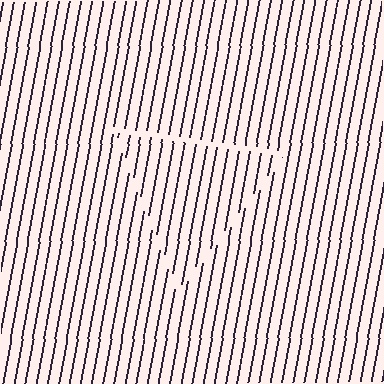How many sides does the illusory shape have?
3 sides — the line-ends trace a triangle.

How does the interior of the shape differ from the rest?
The interior of the shape contains the same grating, shifted by half a period — the contour is defined by the phase discontinuity where line-ends from the inner and outer gratings abut.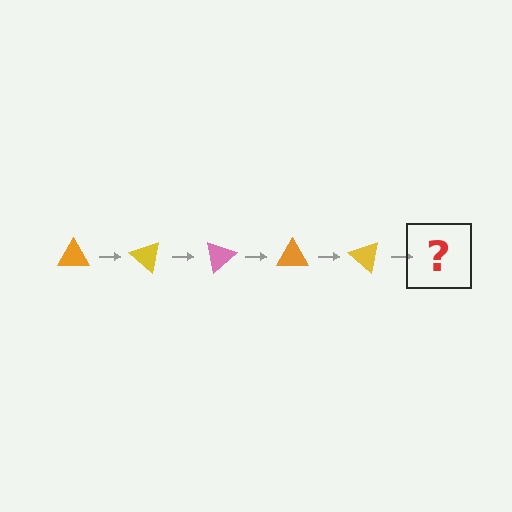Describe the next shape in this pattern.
It should be a pink triangle, rotated 200 degrees from the start.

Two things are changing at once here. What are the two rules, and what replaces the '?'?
The two rules are that it rotates 40 degrees each step and the color cycles through orange, yellow, and pink. The '?' should be a pink triangle, rotated 200 degrees from the start.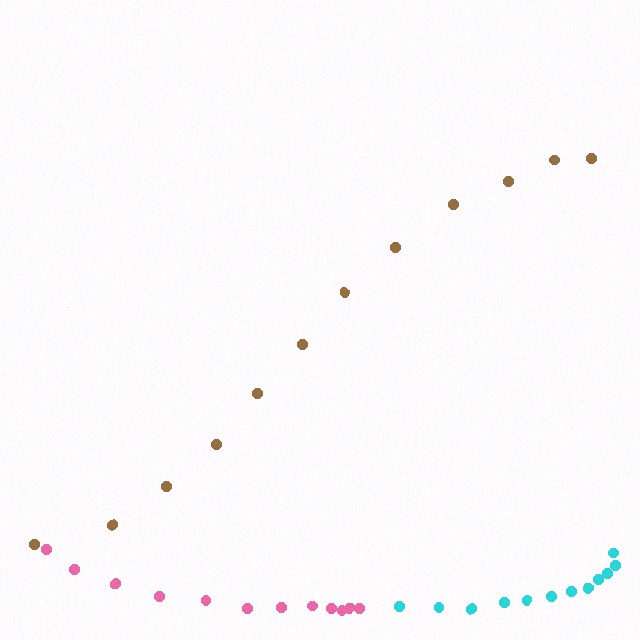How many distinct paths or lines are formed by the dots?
There are 3 distinct paths.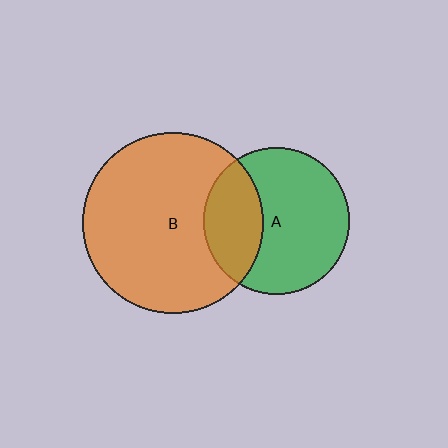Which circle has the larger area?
Circle B (orange).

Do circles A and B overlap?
Yes.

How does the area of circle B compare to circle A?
Approximately 1.5 times.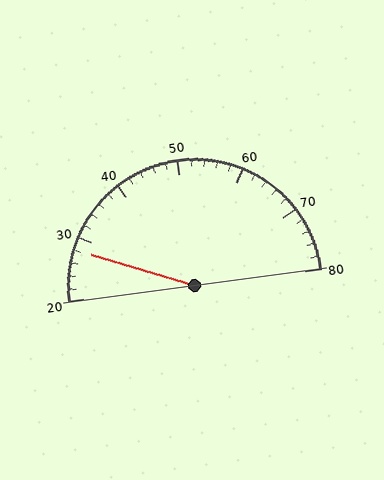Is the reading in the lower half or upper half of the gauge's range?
The reading is in the lower half of the range (20 to 80).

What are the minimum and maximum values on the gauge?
The gauge ranges from 20 to 80.